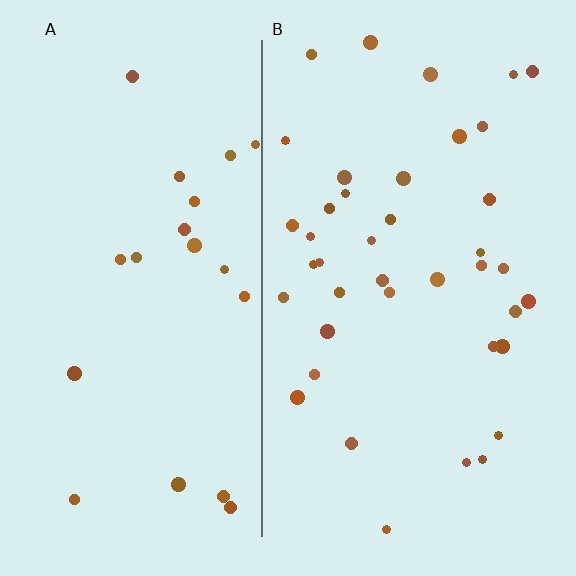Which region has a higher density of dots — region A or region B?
B (the right).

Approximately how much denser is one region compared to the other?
Approximately 2.0× — region B over region A.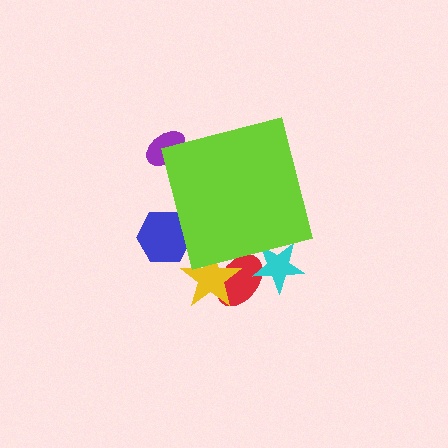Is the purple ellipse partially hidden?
Yes, the purple ellipse is partially hidden behind the lime square.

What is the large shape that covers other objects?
A lime square.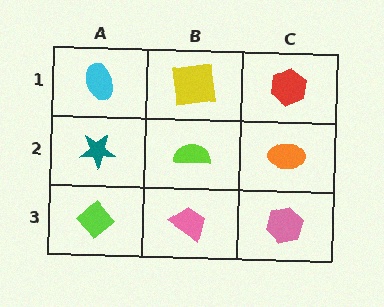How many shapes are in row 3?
3 shapes.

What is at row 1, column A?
A cyan ellipse.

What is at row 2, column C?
An orange ellipse.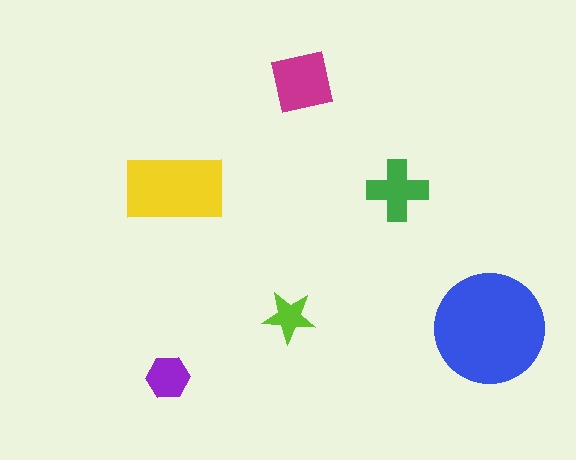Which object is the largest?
The blue circle.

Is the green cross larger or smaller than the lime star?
Larger.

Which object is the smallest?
The lime star.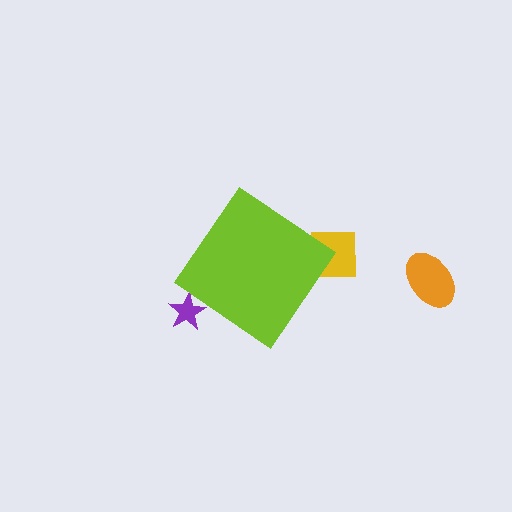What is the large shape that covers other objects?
A lime diamond.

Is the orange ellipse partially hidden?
No, the orange ellipse is fully visible.